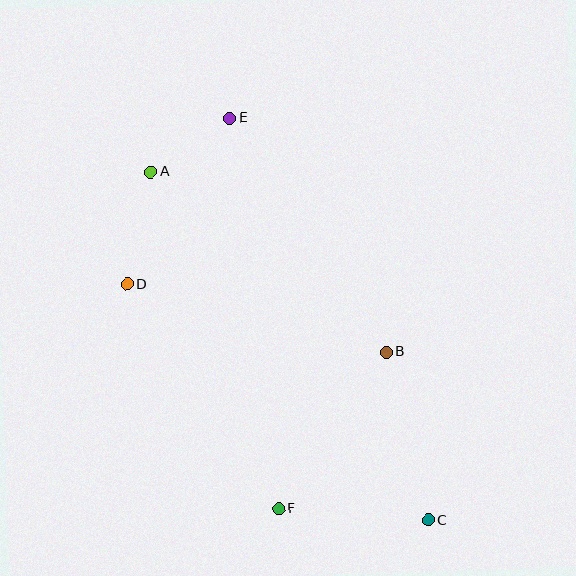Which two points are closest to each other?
Points A and E are closest to each other.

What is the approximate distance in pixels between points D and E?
The distance between D and E is approximately 195 pixels.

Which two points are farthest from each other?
Points C and E are farthest from each other.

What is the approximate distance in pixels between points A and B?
The distance between A and B is approximately 296 pixels.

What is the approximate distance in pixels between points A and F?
The distance between A and F is approximately 360 pixels.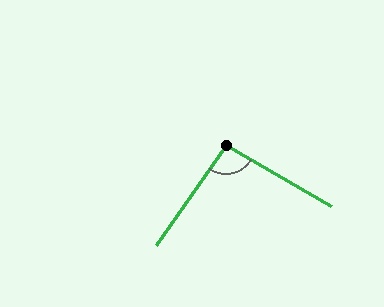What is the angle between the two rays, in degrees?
Approximately 95 degrees.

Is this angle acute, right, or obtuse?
It is obtuse.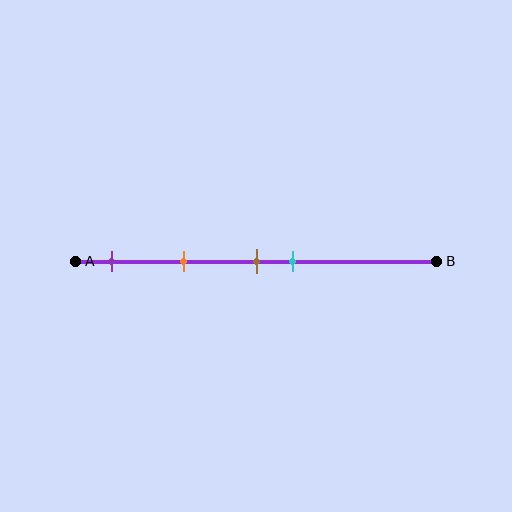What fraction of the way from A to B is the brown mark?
The brown mark is approximately 50% (0.5) of the way from A to B.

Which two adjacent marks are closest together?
The brown and cyan marks are the closest adjacent pair.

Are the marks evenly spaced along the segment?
No, the marks are not evenly spaced.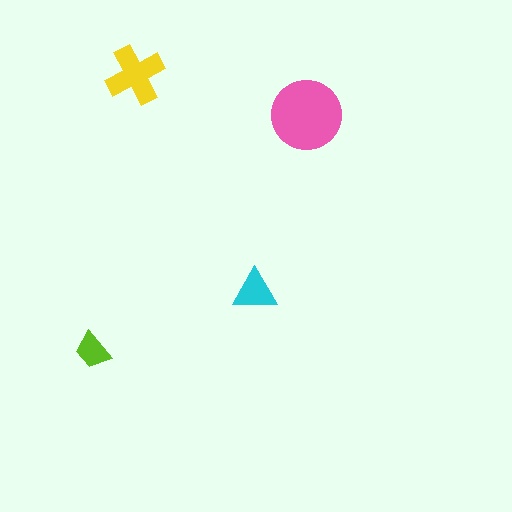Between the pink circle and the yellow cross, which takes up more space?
The pink circle.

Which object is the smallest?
The lime trapezoid.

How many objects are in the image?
There are 4 objects in the image.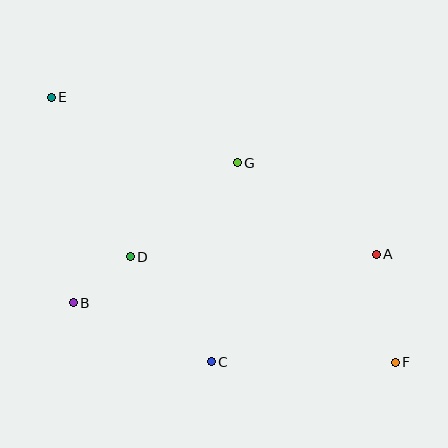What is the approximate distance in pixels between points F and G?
The distance between F and G is approximately 255 pixels.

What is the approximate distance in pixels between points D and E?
The distance between D and E is approximately 178 pixels.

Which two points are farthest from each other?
Points E and F are farthest from each other.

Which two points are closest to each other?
Points B and D are closest to each other.